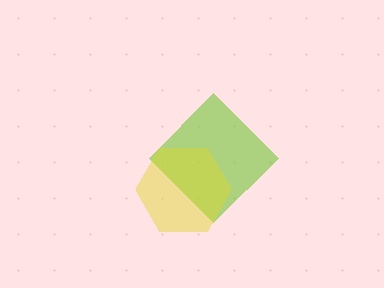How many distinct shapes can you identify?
There are 2 distinct shapes: a lime diamond, a yellow hexagon.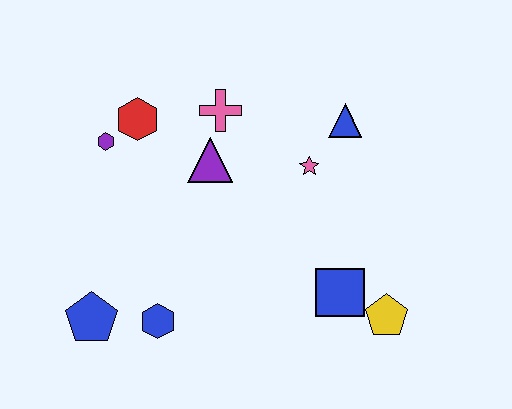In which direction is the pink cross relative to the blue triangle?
The pink cross is to the left of the blue triangle.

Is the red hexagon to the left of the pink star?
Yes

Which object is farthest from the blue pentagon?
The blue triangle is farthest from the blue pentagon.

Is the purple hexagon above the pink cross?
No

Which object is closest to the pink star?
The blue triangle is closest to the pink star.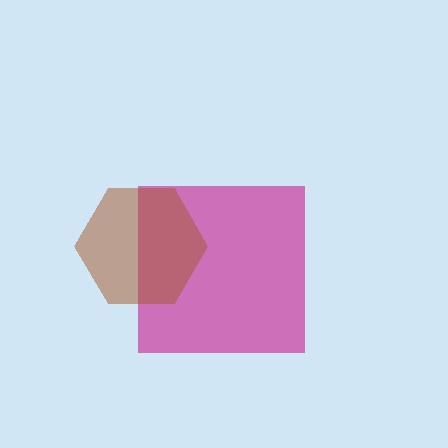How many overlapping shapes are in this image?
There are 2 overlapping shapes in the image.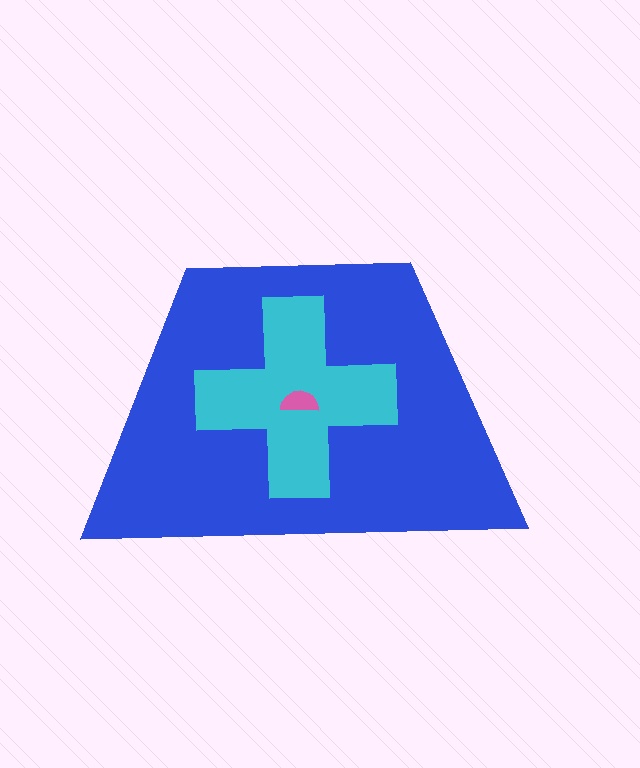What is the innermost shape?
The pink semicircle.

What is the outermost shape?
The blue trapezoid.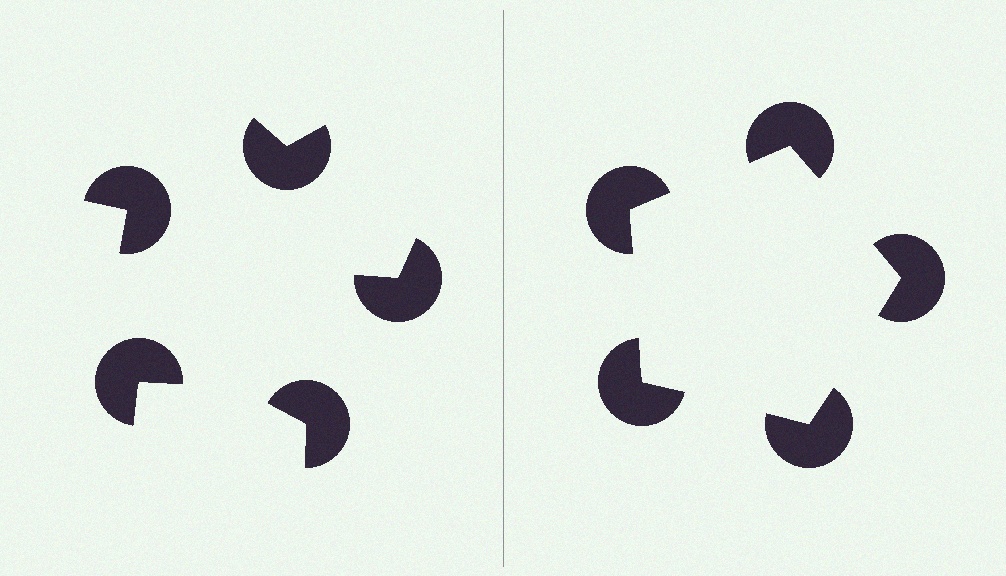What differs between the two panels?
The pac-man discs are positioned identically on both sides; only the wedge orientations differ. On the right they align to a pentagon; on the left they are misaligned.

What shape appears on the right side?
An illusory pentagon.